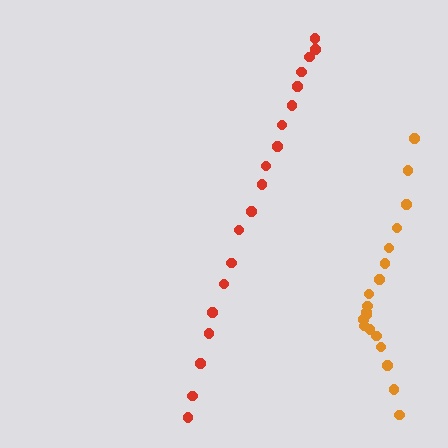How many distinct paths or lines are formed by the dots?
There are 2 distinct paths.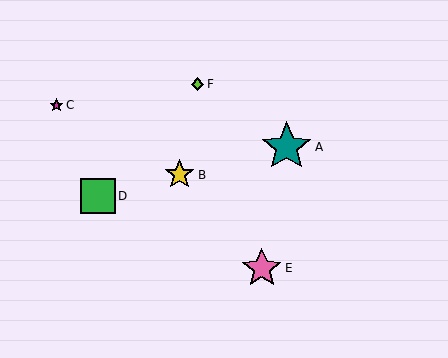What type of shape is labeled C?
Shape C is a magenta star.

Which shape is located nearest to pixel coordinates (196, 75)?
The lime diamond (labeled F) at (198, 84) is nearest to that location.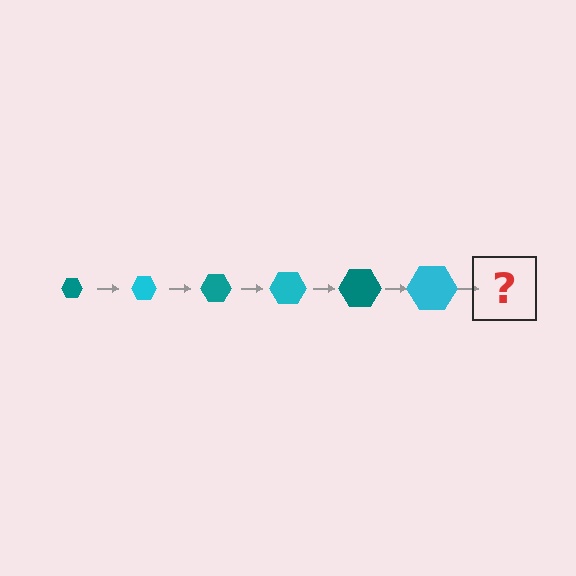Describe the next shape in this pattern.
It should be a teal hexagon, larger than the previous one.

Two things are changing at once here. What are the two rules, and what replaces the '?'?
The two rules are that the hexagon grows larger each step and the color cycles through teal and cyan. The '?' should be a teal hexagon, larger than the previous one.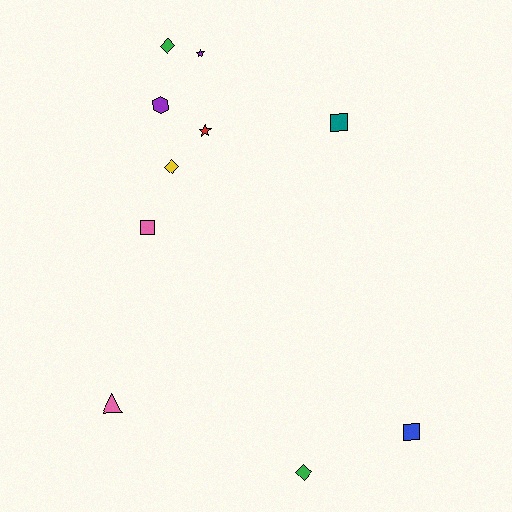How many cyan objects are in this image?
There are no cyan objects.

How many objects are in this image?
There are 10 objects.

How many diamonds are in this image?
There are 3 diamonds.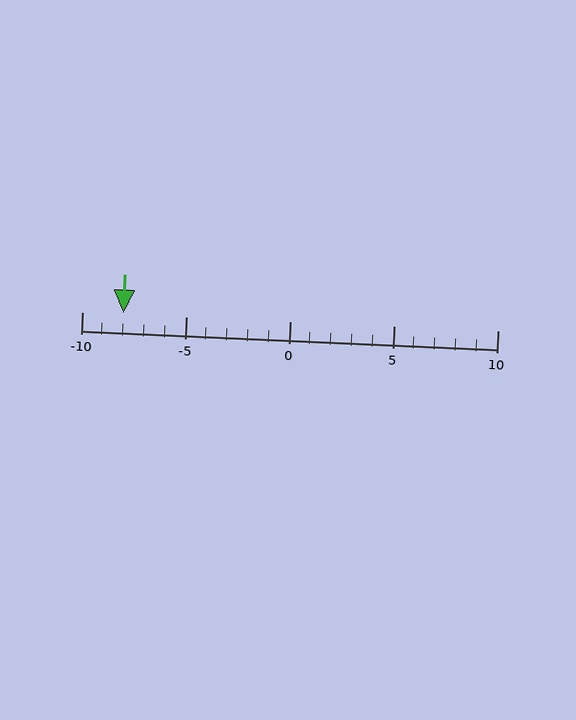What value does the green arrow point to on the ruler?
The green arrow points to approximately -8.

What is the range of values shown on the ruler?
The ruler shows values from -10 to 10.